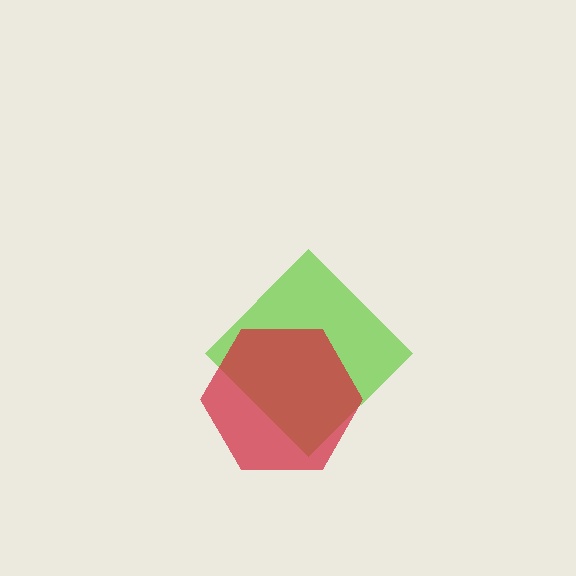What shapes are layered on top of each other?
The layered shapes are: a lime diamond, a red hexagon.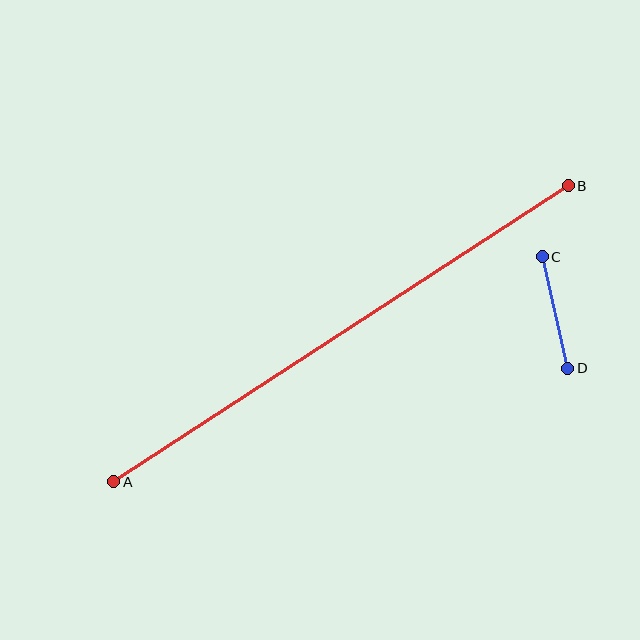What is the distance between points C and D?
The distance is approximately 114 pixels.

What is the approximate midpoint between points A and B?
The midpoint is at approximately (341, 334) pixels.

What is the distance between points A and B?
The distance is approximately 543 pixels.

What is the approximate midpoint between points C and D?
The midpoint is at approximately (555, 313) pixels.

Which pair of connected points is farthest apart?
Points A and B are farthest apart.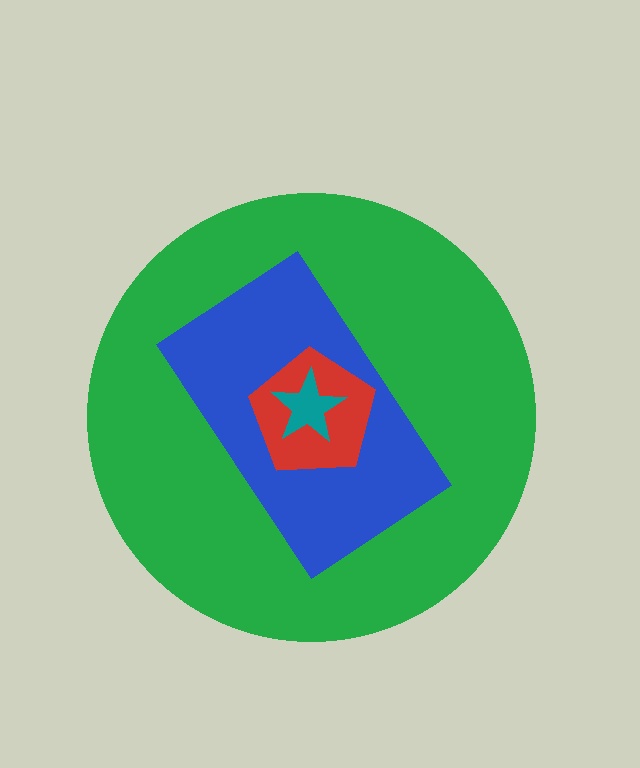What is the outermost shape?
The green circle.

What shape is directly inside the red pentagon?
The teal star.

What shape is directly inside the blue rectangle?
The red pentagon.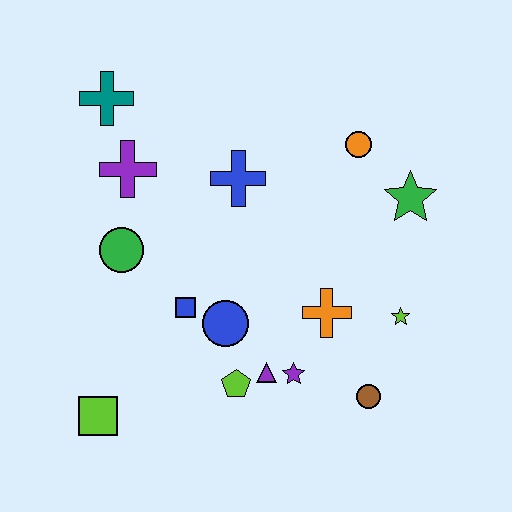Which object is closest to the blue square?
The blue circle is closest to the blue square.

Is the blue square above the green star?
No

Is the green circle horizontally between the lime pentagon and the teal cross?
Yes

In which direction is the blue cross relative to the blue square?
The blue cross is above the blue square.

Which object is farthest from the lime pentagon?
The teal cross is farthest from the lime pentagon.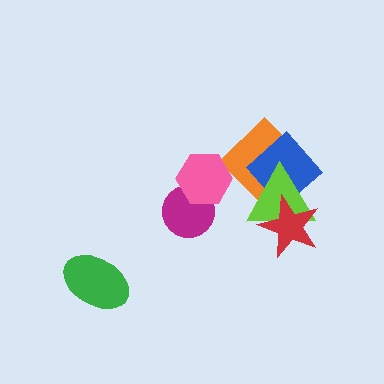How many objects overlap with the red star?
2 objects overlap with the red star.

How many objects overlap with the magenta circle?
1 object overlaps with the magenta circle.